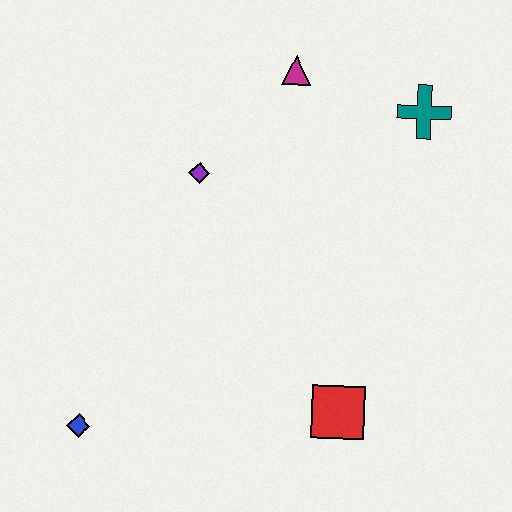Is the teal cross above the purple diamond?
Yes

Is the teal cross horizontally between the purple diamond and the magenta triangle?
No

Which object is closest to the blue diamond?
The red square is closest to the blue diamond.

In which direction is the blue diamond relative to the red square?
The blue diamond is to the left of the red square.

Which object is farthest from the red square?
The magenta triangle is farthest from the red square.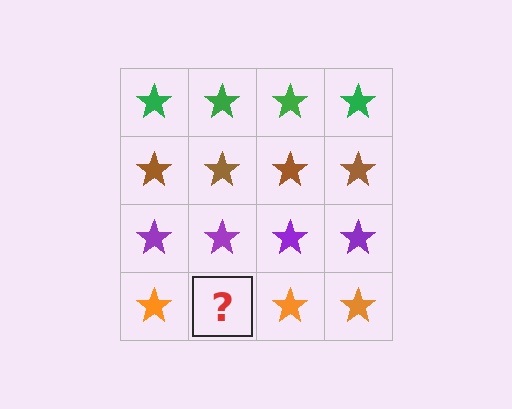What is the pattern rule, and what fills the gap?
The rule is that each row has a consistent color. The gap should be filled with an orange star.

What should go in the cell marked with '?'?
The missing cell should contain an orange star.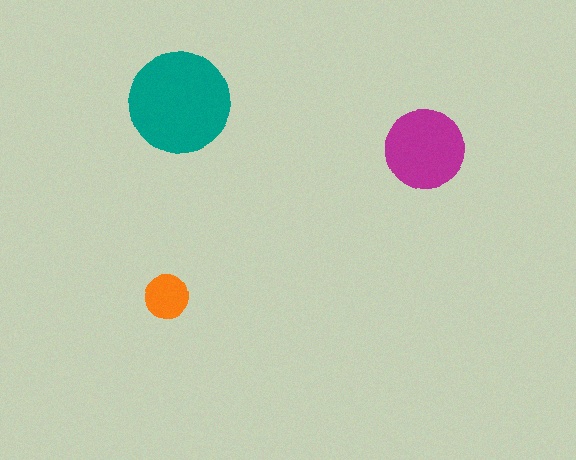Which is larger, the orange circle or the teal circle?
The teal one.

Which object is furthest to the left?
The orange circle is leftmost.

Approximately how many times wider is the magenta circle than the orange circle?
About 2 times wider.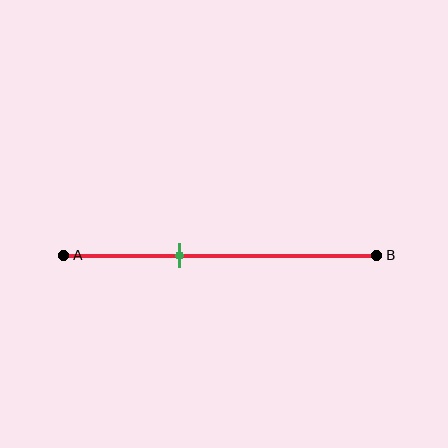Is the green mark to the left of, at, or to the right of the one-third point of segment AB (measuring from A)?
The green mark is to the right of the one-third point of segment AB.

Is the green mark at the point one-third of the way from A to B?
No, the mark is at about 35% from A, not at the 33% one-third point.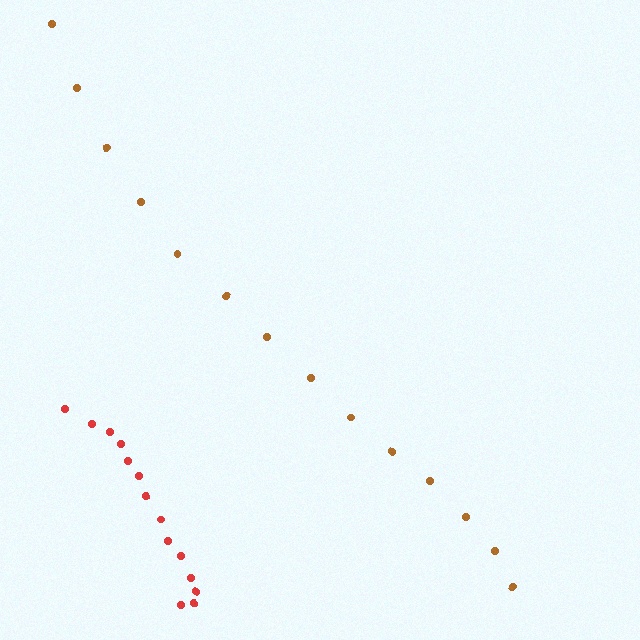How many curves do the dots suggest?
There are 2 distinct paths.